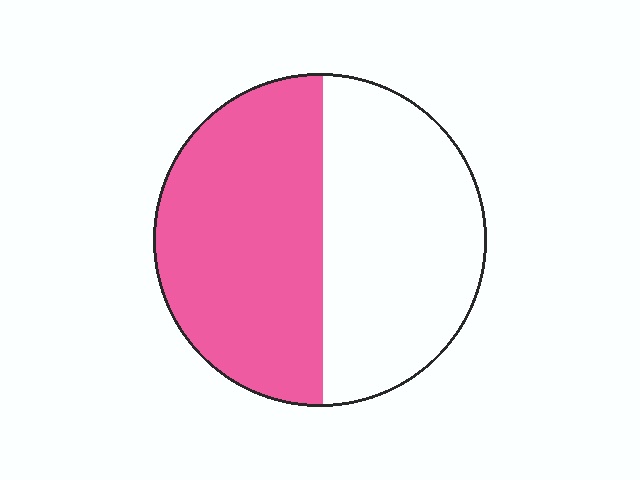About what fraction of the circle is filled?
About one half (1/2).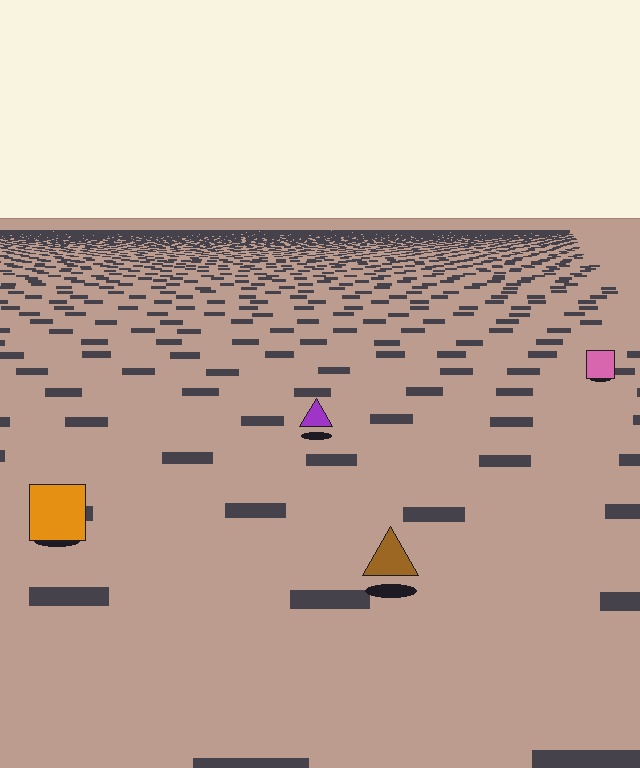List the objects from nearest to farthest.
From nearest to farthest: the brown triangle, the orange square, the purple triangle, the pink square.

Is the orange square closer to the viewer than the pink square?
Yes. The orange square is closer — you can tell from the texture gradient: the ground texture is coarser near it.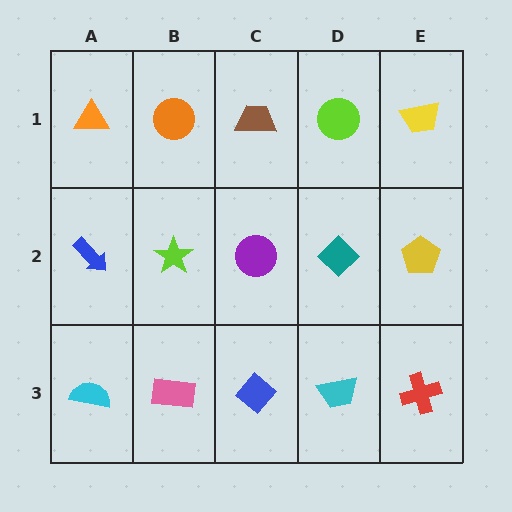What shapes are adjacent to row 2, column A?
An orange triangle (row 1, column A), a cyan semicircle (row 3, column A), a lime star (row 2, column B).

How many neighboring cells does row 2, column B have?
4.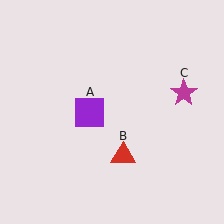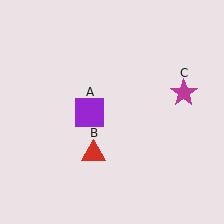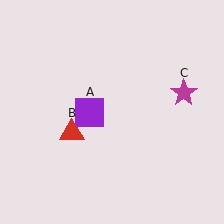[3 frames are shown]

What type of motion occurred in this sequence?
The red triangle (object B) rotated clockwise around the center of the scene.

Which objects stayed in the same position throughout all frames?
Purple square (object A) and magenta star (object C) remained stationary.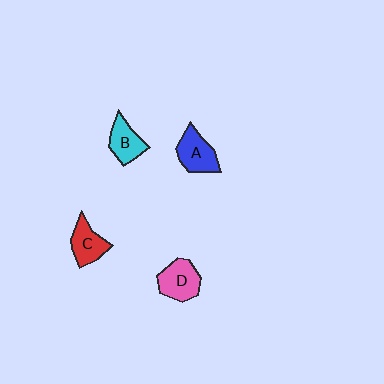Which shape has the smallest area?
Shape B (cyan).